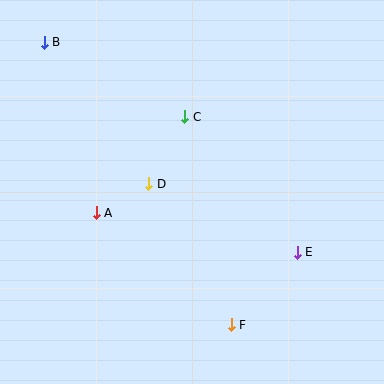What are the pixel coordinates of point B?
Point B is at (44, 42).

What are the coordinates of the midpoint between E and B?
The midpoint between E and B is at (171, 147).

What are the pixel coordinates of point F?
Point F is at (231, 325).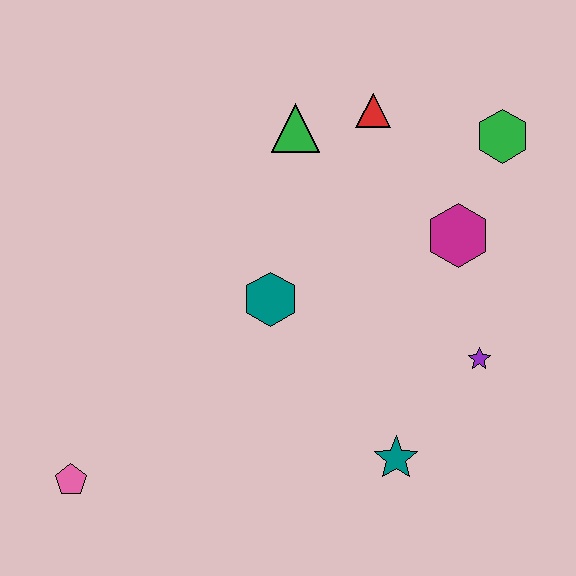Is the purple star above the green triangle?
No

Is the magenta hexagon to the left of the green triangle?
No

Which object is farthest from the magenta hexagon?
The pink pentagon is farthest from the magenta hexagon.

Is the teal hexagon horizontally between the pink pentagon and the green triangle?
Yes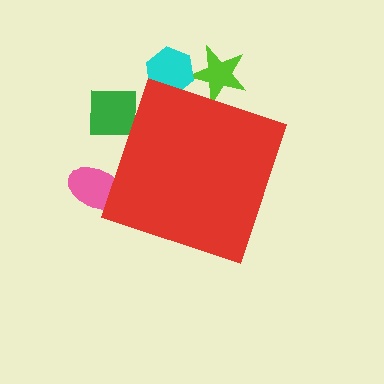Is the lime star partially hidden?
Yes, the lime star is partially hidden behind the red diamond.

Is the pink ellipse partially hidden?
Yes, the pink ellipse is partially hidden behind the red diamond.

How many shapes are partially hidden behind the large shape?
4 shapes are partially hidden.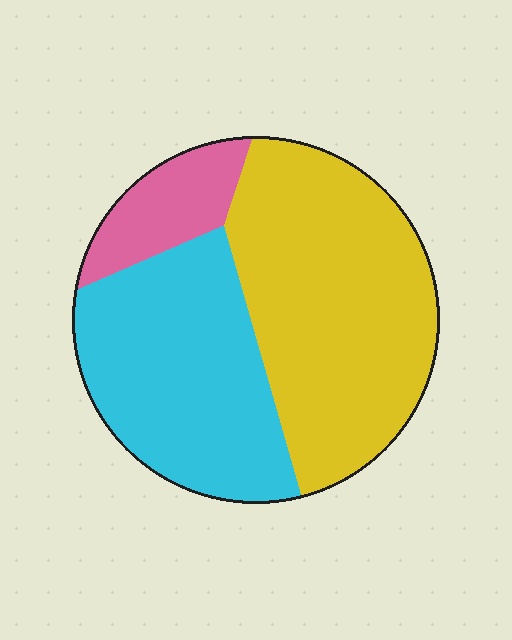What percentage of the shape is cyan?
Cyan takes up between a quarter and a half of the shape.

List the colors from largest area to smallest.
From largest to smallest: yellow, cyan, pink.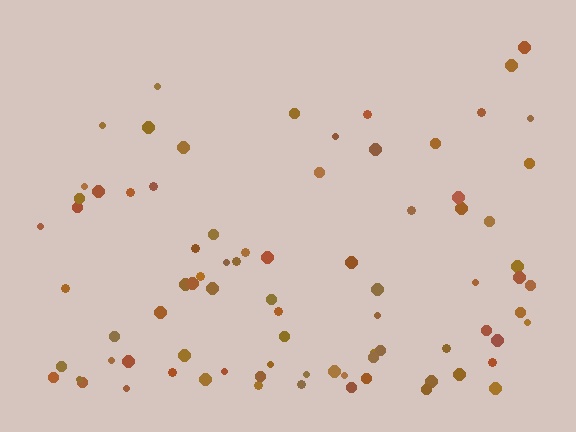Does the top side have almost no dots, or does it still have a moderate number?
Still a moderate number, just noticeably fewer than the bottom.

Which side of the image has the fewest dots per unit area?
The top.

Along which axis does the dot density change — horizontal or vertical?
Vertical.